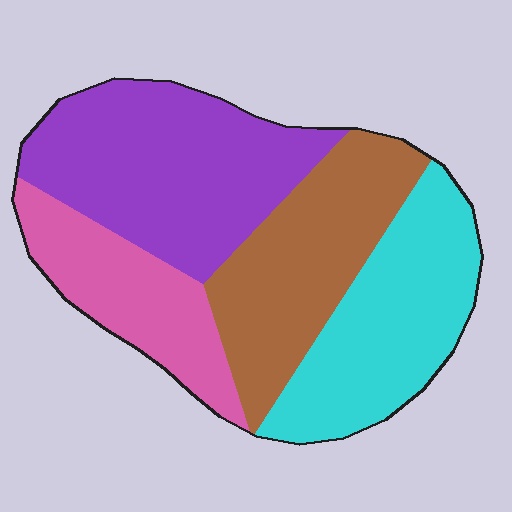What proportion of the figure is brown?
Brown takes up about one quarter (1/4) of the figure.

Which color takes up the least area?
Pink, at roughly 20%.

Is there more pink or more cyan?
Cyan.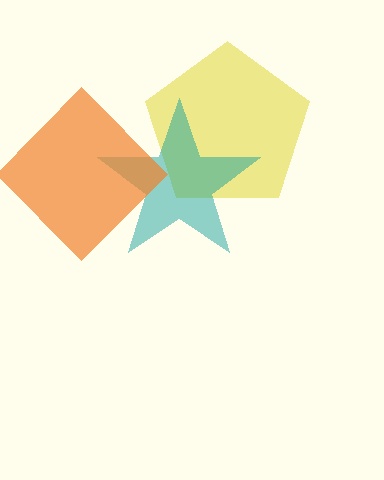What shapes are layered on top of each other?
The layered shapes are: a yellow pentagon, a teal star, an orange diamond.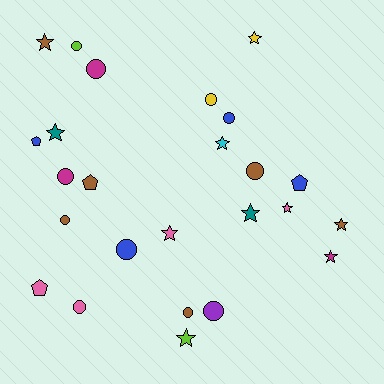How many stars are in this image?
There are 10 stars.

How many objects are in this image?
There are 25 objects.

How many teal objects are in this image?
There are 2 teal objects.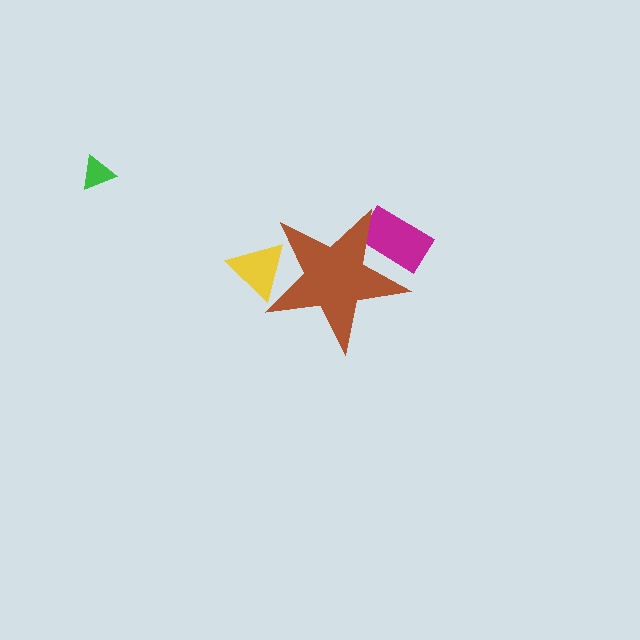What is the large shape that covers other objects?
A brown star.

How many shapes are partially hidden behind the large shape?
2 shapes are partially hidden.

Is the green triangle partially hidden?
No, the green triangle is fully visible.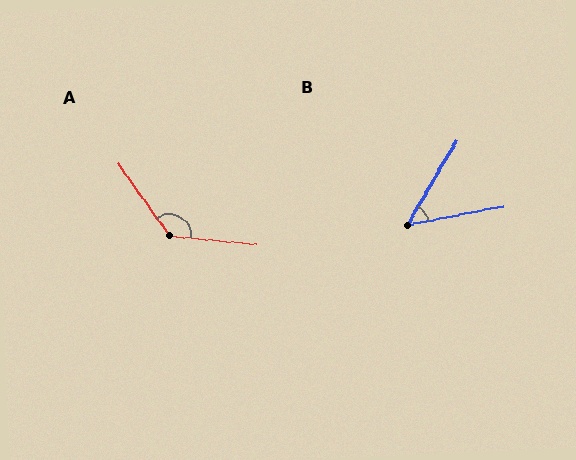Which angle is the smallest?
B, at approximately 48 degrees.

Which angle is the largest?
A, at approximately 131 degrees.